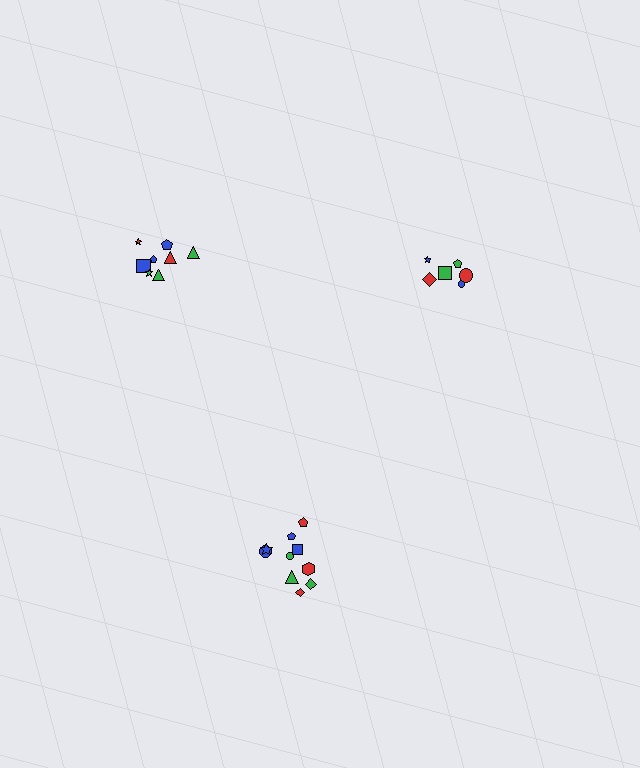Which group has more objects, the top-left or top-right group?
The top-left group.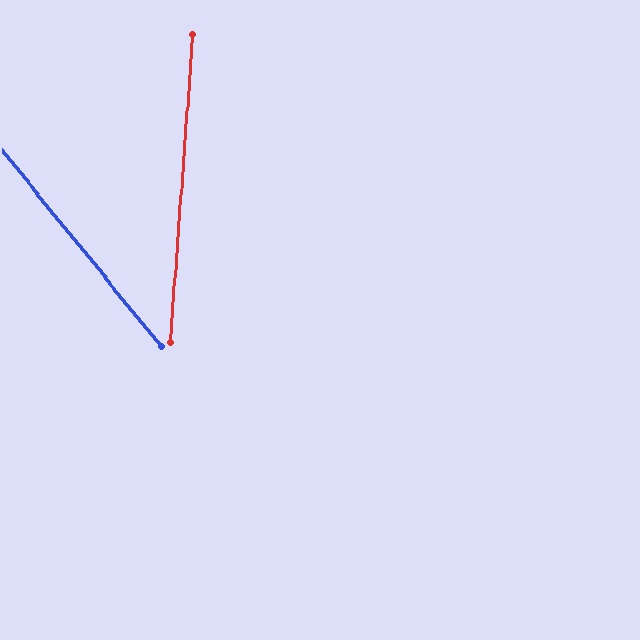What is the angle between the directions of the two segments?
Approximately 43 degrees.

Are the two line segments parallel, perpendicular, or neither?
Neither parallel nor perpendicular — they differ by about 43°.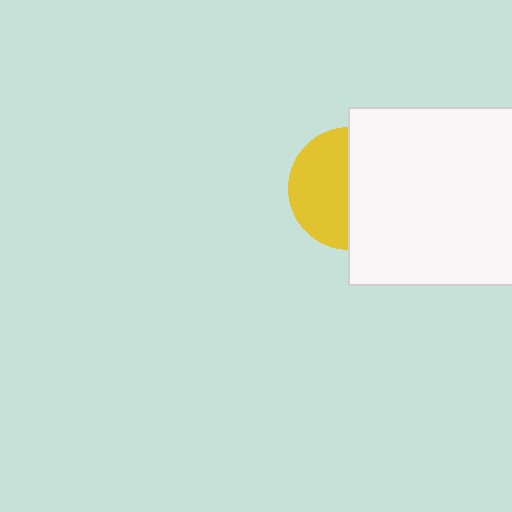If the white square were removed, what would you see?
You would see the complete yellow circle.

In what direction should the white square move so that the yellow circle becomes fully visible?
The white square should move right. That is the shortest direction to clear the overlap and leave the yellow circle fully visible.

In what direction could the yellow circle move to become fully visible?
The yellow circle could move left. That would shift it out from behind the white square entirely.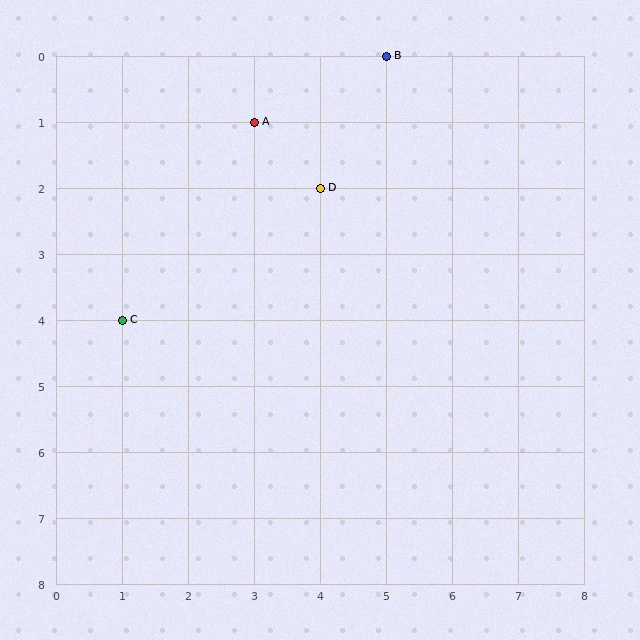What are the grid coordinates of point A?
Point A is at grid coordinates (3, 1).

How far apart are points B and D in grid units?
Points B and D are 1 column and 2 rows apart (about 2.2 grid units diagonally).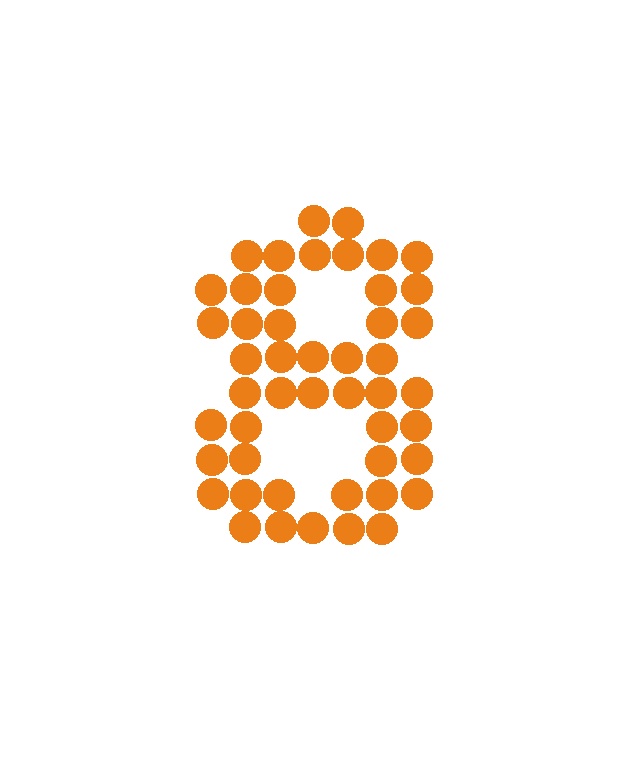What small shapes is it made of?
It is made of small circles.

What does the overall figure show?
The overall figure shows the digit 8.